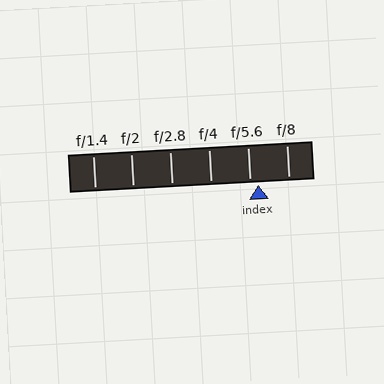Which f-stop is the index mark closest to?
The index mark is closest to f/5.6.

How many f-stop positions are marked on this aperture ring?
There are 6 f-stop positions marked.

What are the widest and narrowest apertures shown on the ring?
The widest aperture shown is f/1.4 and the narrowest is f/8.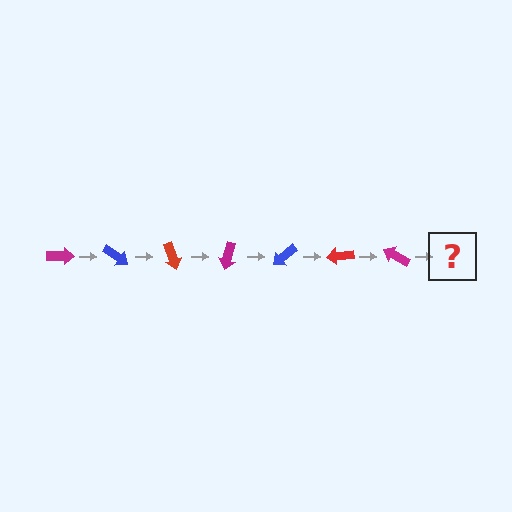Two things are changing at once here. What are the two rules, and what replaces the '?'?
The two rules are that it rotates 35 degrees each step and the color cycles through magenta, blue, and red. The '?' should be a blue arrow, rotated 245 degrees from the start.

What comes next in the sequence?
The next element should be a blue arrow, rotated 245 degrees from the start.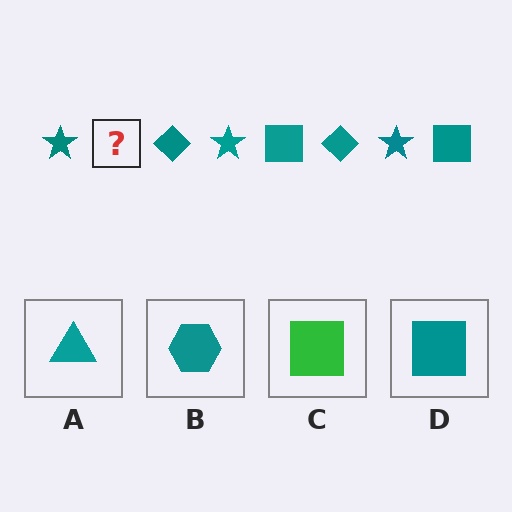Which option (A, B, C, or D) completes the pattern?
D.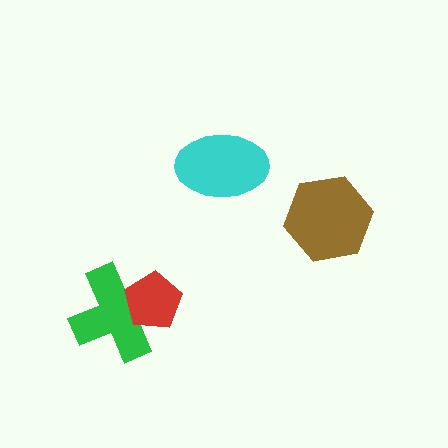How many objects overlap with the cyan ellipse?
0 objects overlap with the cyan ellipse.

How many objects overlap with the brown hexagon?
0 objects overlap with the brown hexagon.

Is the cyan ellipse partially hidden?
No, no other shape covers it.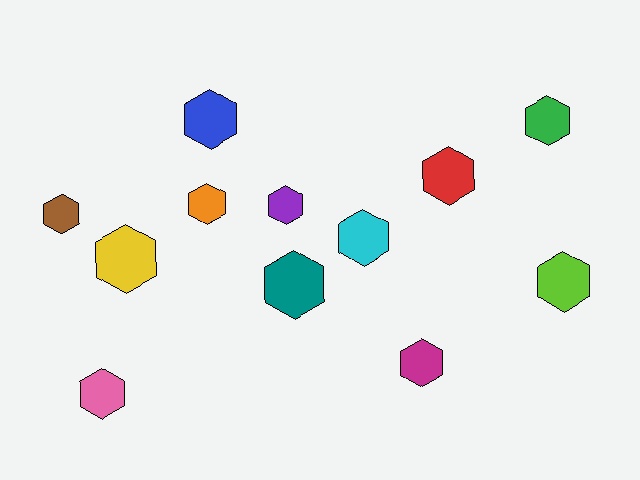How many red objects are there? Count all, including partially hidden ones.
There is 1 red object.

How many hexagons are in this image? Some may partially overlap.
There are 12 hexagons.